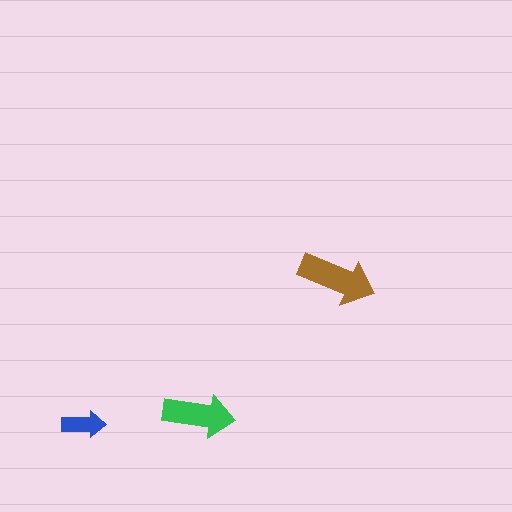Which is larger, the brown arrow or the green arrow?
The brown one.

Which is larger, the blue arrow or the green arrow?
The green one.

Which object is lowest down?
The blue arrow is bottommost.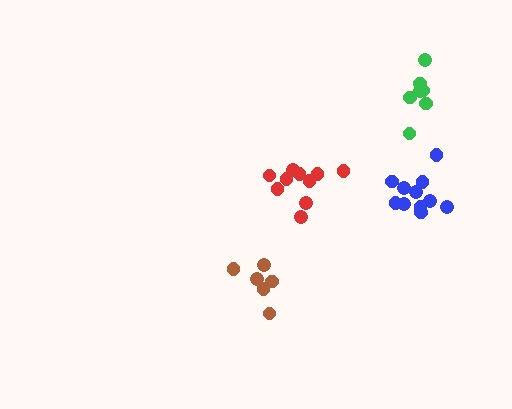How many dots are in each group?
Group 1: 10 dots, Group 2: 11 dots, Group 3: 6 dots, Group 4: 7 dots (34 total).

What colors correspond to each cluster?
The clusters are colored: red, blue, brown, green.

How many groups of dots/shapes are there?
There are 4 groups.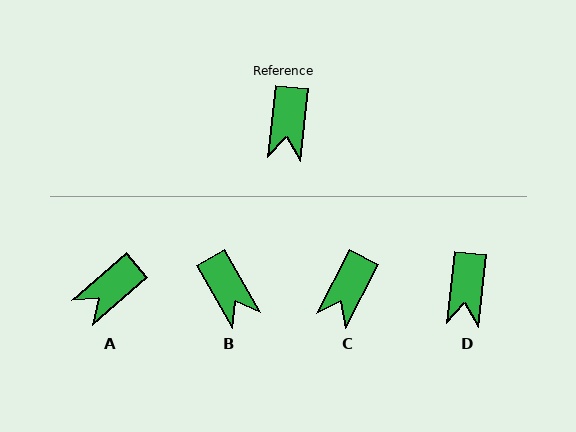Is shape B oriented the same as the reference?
No, it is off by about 37 degrees.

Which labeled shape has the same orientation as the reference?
D.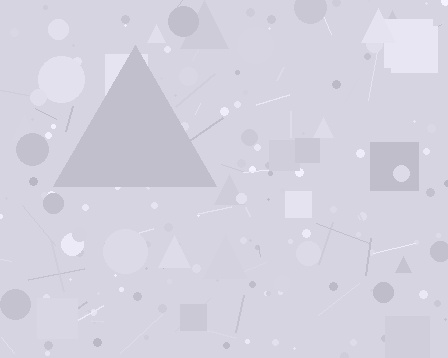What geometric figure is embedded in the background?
A triangle is embedded in the background.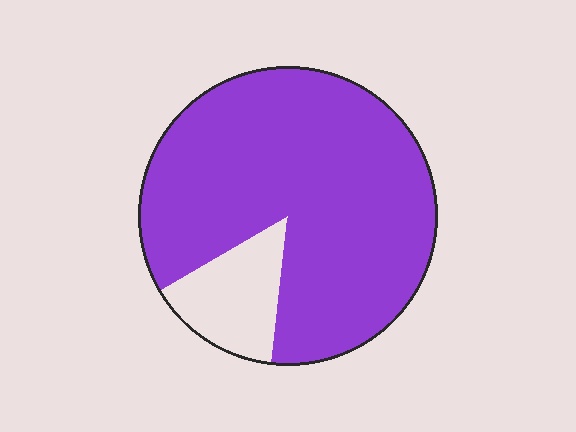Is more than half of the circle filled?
Yes.